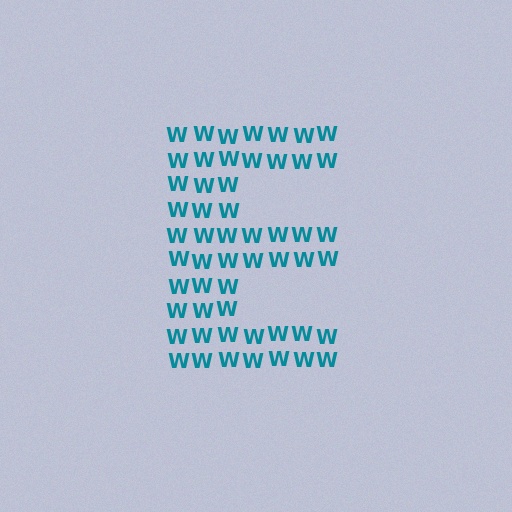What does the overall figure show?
The overall figure shows the letter E.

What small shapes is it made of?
It is made of small letter W's.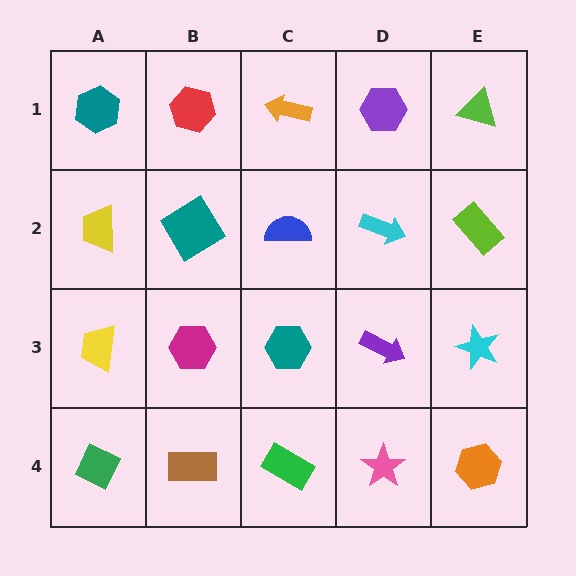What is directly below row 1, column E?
A lime rectangle.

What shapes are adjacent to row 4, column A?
A yellow trapezoid (row 3, column A), a brown rectangle (row 4, column B).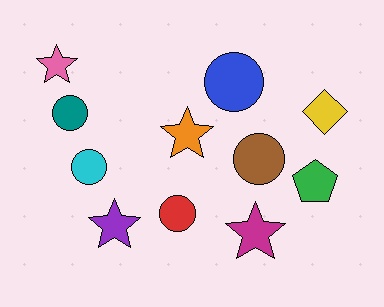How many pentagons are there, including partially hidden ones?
There is 1 pentagon.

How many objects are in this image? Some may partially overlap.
There are 11 objects.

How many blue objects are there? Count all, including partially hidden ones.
There is 1 blue object.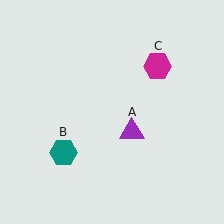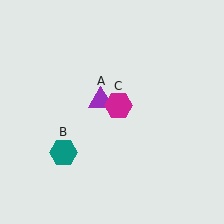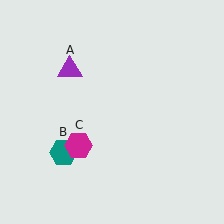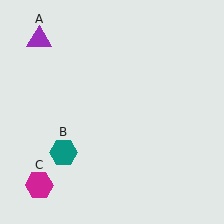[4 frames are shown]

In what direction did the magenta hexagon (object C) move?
The magenta hexagon (object C) moved down and to the left.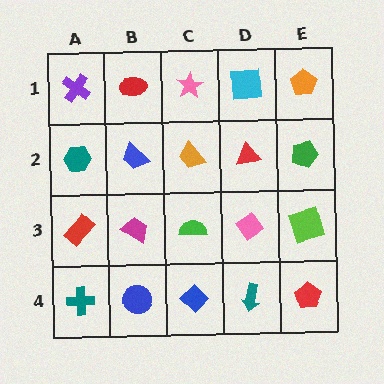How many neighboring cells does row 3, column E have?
3.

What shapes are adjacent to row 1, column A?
A teal hexagon (row 2, column A), a red ellipse (row 1, column B).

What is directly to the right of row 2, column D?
A green pentagon.